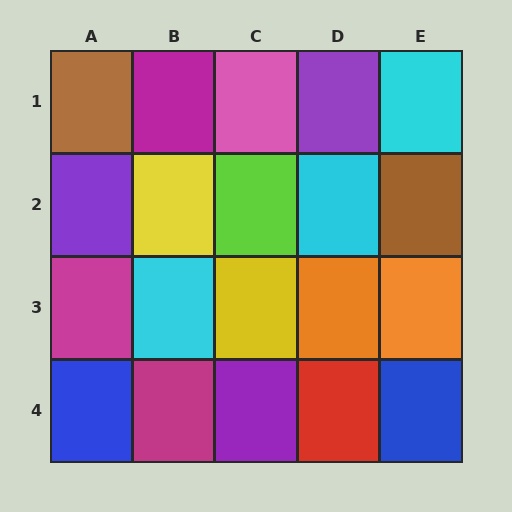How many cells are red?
1 cell is red.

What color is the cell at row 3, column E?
Orange.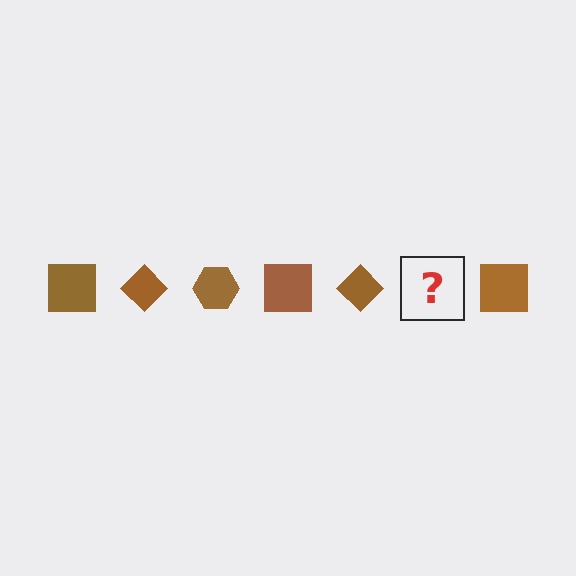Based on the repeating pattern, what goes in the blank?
The blank should be a brown hexagon.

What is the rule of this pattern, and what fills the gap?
The rule is that the pattern cycles through square, diamond, hexagon shapes in brown. The gap should be filled with a brown hexagon.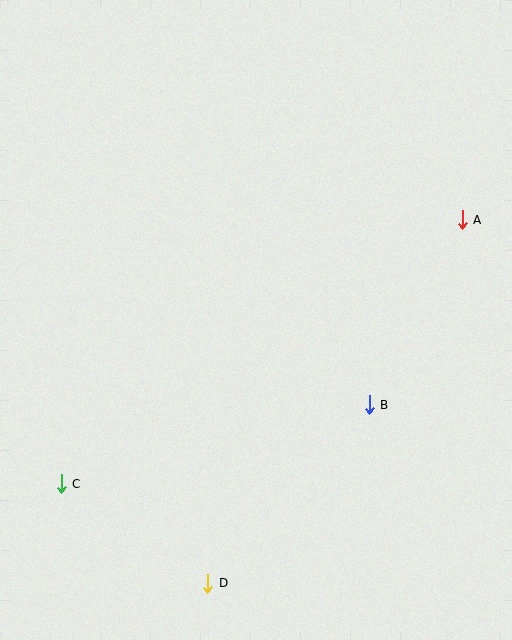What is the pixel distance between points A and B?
The distance between A and B is 207 pixels.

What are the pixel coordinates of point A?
Point A is at (462, 220).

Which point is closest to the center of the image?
Point B at (369, 405) is closest to the center.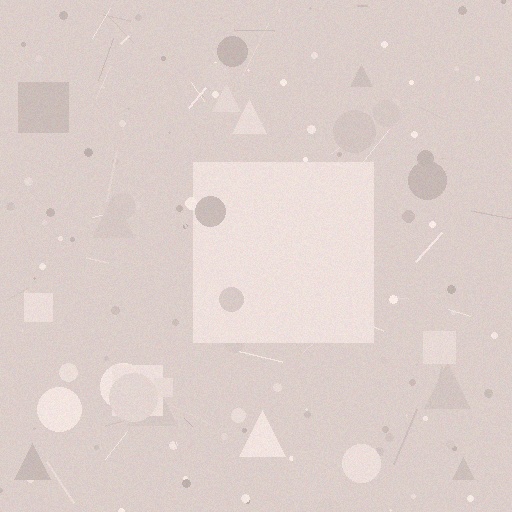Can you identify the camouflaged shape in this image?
The camouflaged shape is a square.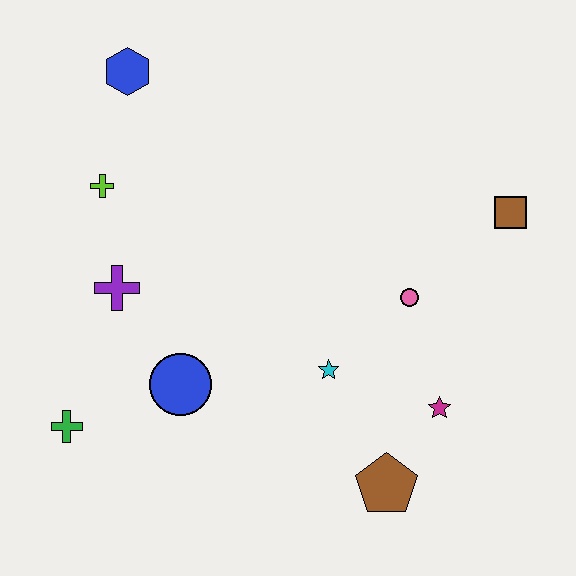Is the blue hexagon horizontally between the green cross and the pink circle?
Yes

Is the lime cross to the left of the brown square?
Yes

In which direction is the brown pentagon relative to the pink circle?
The brown pentagon is below the pink circle.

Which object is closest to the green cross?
The blue circle is closest to the green cross.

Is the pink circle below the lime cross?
Yes